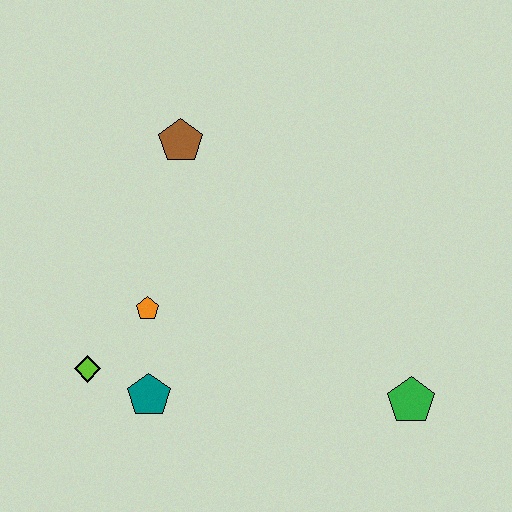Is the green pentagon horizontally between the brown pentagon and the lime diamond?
No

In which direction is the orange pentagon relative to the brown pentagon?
The orange pentagon is below the brown pentagon.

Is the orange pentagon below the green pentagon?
No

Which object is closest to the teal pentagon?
The lime diamond is closest to the teal pentagon.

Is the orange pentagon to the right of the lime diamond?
Yes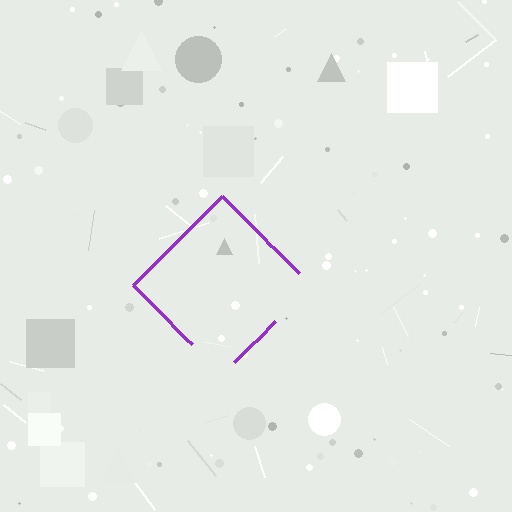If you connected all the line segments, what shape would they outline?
They would outline a diamond.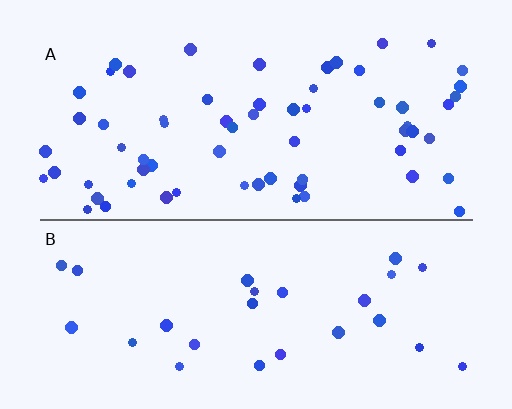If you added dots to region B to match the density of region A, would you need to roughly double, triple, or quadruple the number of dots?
Approximately double.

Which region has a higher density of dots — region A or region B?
A (the top).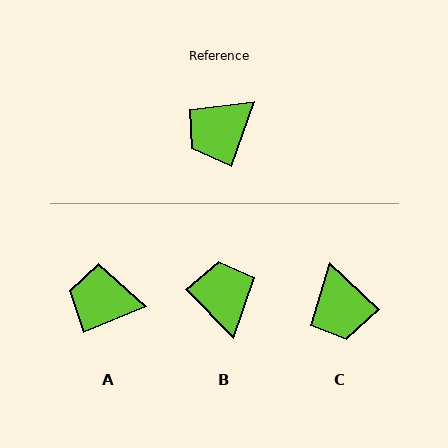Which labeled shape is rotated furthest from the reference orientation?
B, about 117 degrees away.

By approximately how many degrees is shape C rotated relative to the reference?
Approximately 66 degrees counter-clockwise.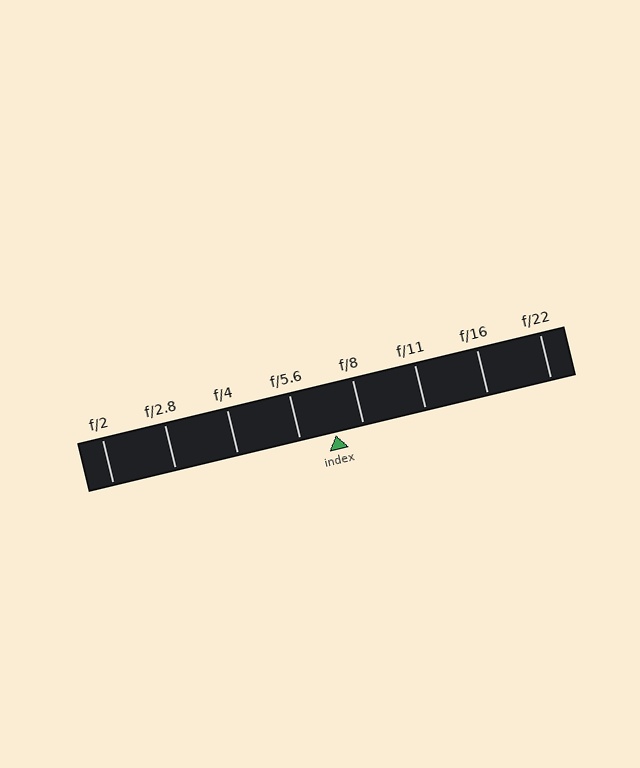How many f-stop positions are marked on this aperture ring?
There are 8 f-stop positions marked.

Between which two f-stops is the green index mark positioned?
The index mark is between f/5.6 and f/8.